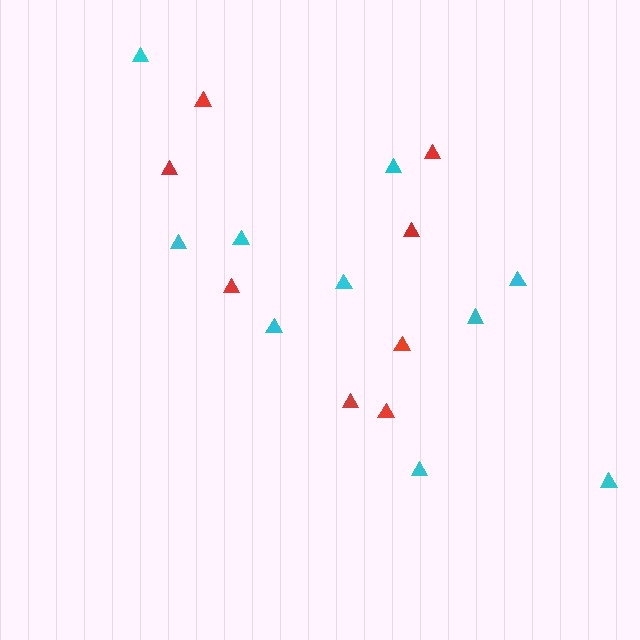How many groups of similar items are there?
There are 2 groups: one group of red triangles (8) and one group of cyan triangles (10).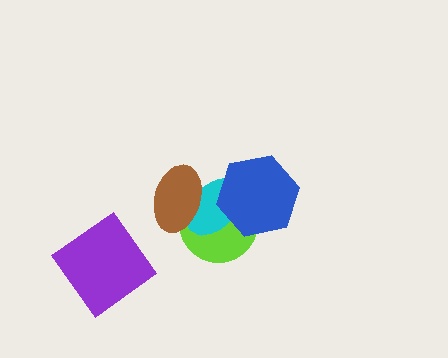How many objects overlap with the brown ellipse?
2 objects overlap with the brown ellipse.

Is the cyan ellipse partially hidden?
Yes, it is partially covered by another shape.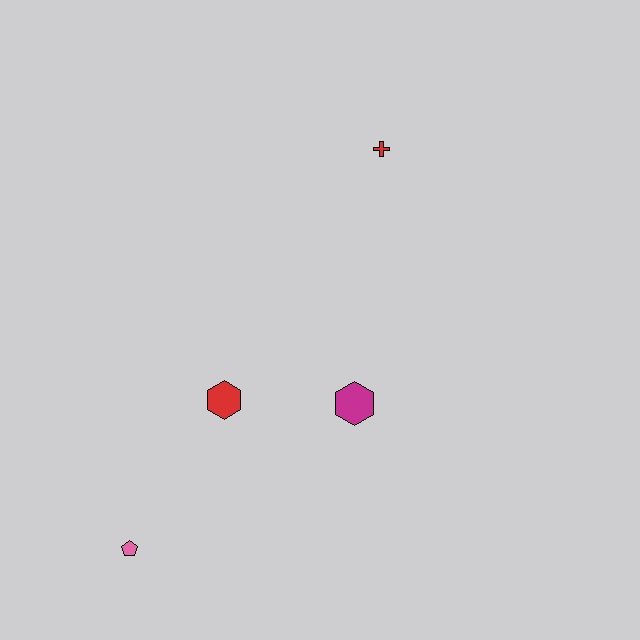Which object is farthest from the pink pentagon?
The red cross is farthest from the pink pentagon.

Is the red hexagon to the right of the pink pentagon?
Yes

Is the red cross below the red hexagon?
No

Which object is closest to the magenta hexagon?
The red hexagon is closest to the magenta hexagon.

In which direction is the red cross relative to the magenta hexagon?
The red cross is above the magenta hexagon.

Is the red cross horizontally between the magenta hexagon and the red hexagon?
No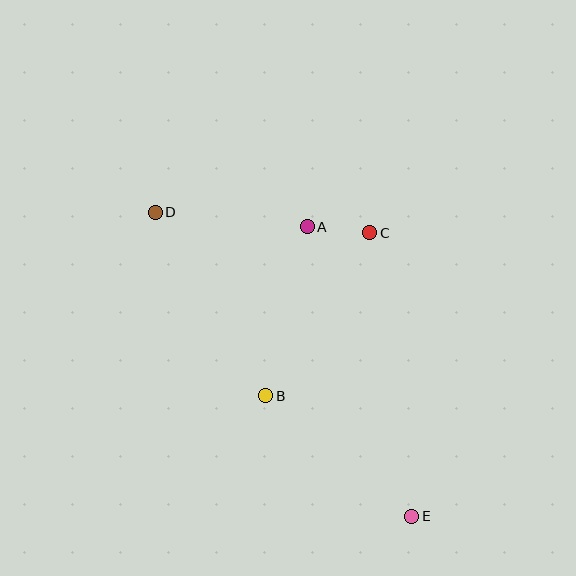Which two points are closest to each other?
Points A and C are closest to each other.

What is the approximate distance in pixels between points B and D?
The distance between B and D is approximately 214 pixels.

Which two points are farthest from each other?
Points D and E are farthest from each other.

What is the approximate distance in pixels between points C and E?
The distance between C and E is approximately 287 pixels.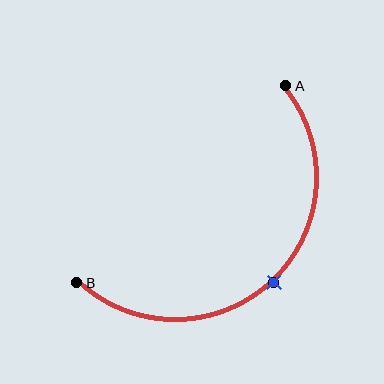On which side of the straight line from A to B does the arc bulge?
The arc bulges below and to the right of the straight line connecting A and B.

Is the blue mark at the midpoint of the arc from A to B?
Yes. The blue mark lies on the arc at equal arc-length from both A and B — it is the arc midpoint.